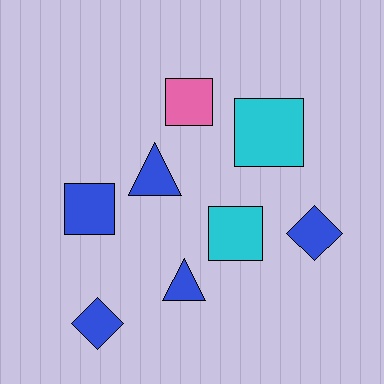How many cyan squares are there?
There are 2 cyan squares.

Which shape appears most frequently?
Square, with 4 objects.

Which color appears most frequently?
Blue, with 5 objects.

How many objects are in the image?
There are 8 objects.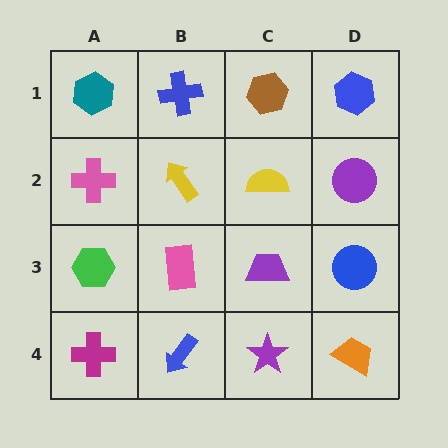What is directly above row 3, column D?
A purple circle.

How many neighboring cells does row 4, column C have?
3.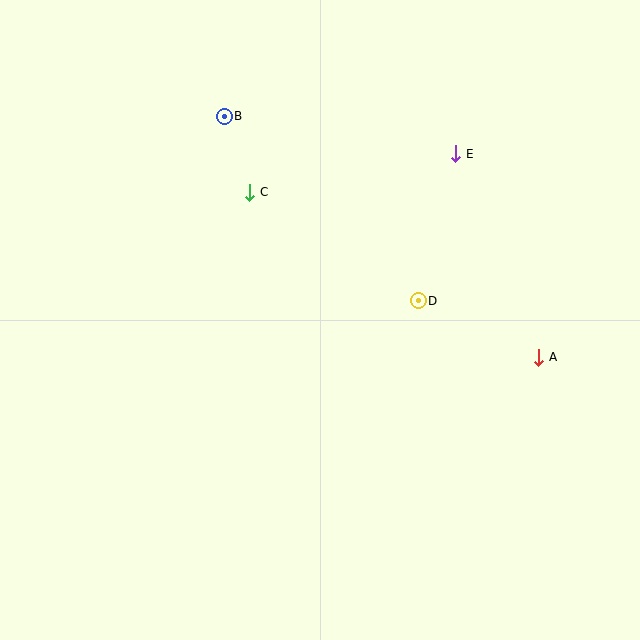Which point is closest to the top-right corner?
Point E is closest to the top-right corner.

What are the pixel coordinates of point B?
Point B is at (224, 116).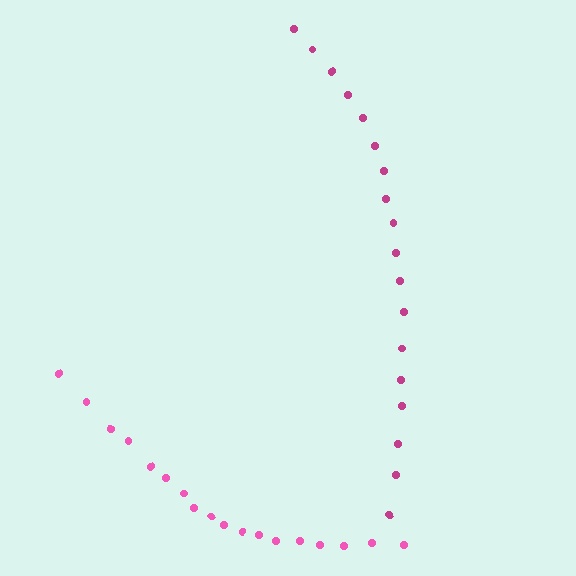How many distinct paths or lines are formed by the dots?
There are 2 distinct paths.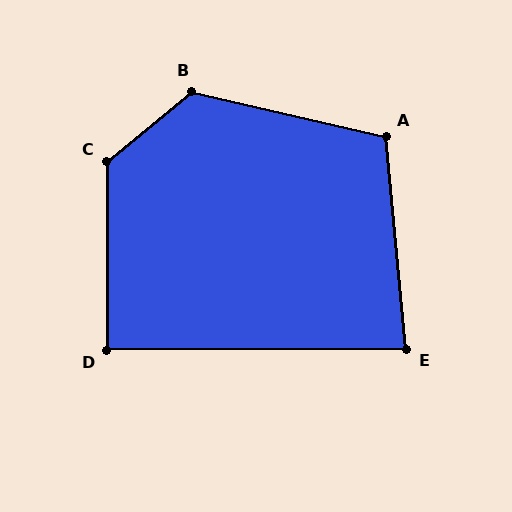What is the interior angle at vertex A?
Approximately 108 degrees (obtuse).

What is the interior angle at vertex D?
Approximately 90 degrees (approximately right).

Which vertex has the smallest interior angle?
E, at approximately 85 degrees.